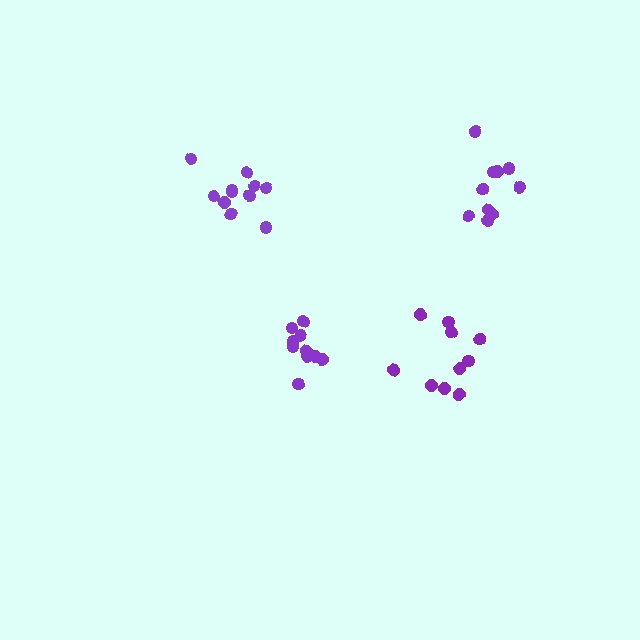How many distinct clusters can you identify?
There are 4 distinct clusters.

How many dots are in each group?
Group 1: 11 dots, Group 2: 10 dots, Group 3: 10 dots, Group 4: 10 dots (41 total).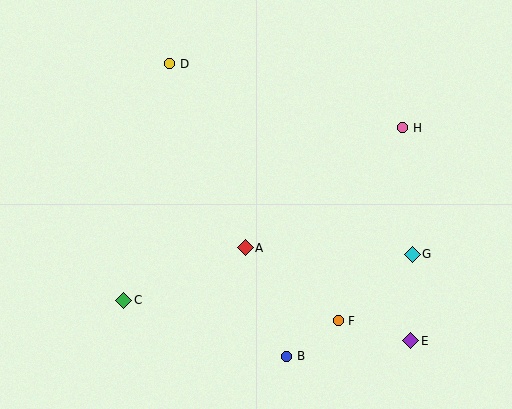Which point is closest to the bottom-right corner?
Point E is closest to the bottom-right corner.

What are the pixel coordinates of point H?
Point H is at (403, 128).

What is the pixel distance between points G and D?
The distance between G and D is 308 pixels.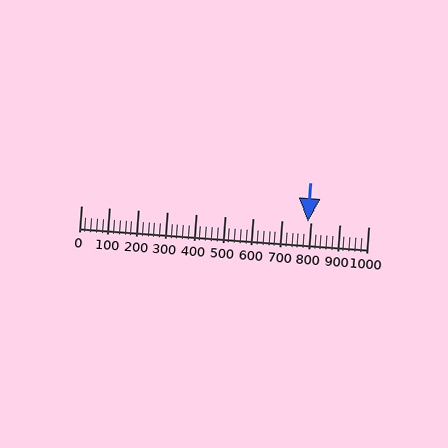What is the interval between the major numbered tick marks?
The major tick marks are spaced 100 units apart.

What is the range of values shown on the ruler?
The ruler shows values from 0 to 1000.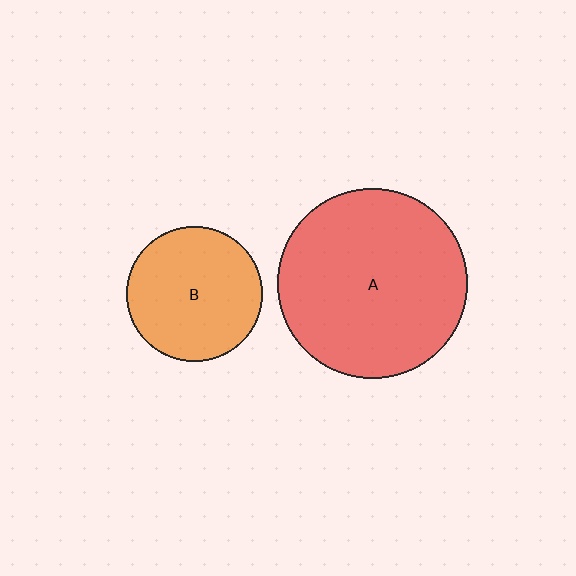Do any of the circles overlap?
No, none of the circles overlap.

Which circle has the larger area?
Circle A (red).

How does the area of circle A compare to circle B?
Approximately 2.0 times.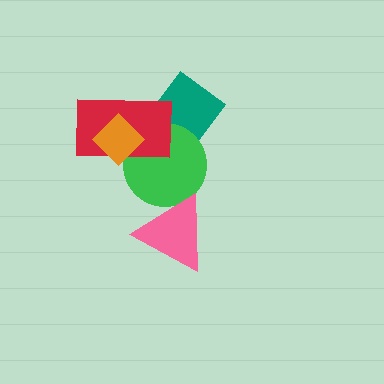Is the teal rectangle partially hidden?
Yes, it is partially covered by another shape.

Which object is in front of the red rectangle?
The orange diamond is in front of the red rectangle.